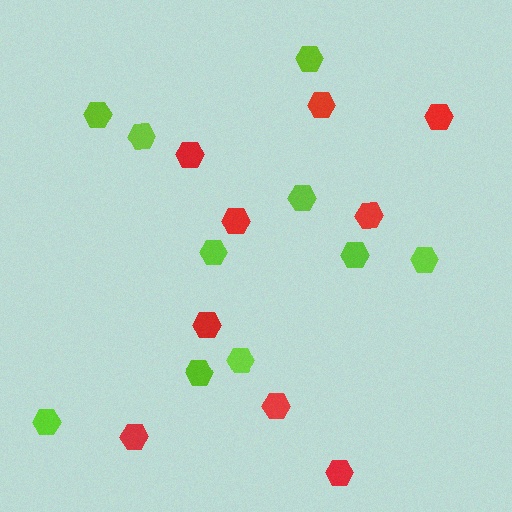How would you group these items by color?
There are 2 groups: one group of lime hexagons (10) and one group of red hexagons (9).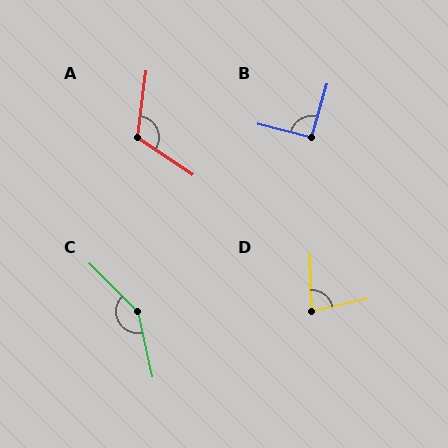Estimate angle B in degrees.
Approximately 91 degrees.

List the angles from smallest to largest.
D (78°), B (91°), A (116°), C (147°).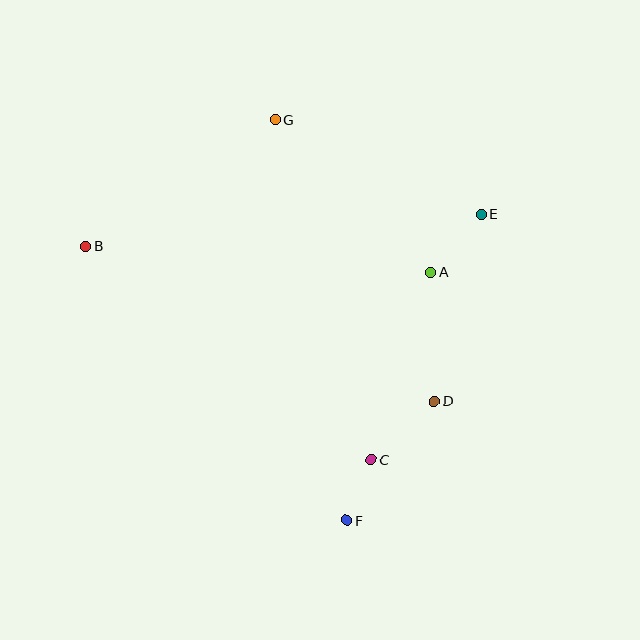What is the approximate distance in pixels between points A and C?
The distance between A and C is approximately 196 pixels.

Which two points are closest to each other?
Points C and F are closest to each other.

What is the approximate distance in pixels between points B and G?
The distance between B and G is approximately 227 pixels.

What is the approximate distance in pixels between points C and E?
The distance between C and E is approximately 269 pixels.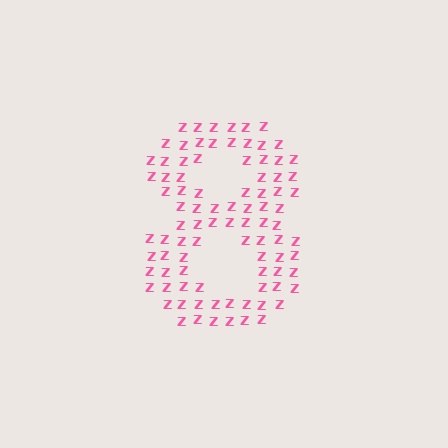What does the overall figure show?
The overall figure shows the digit 8.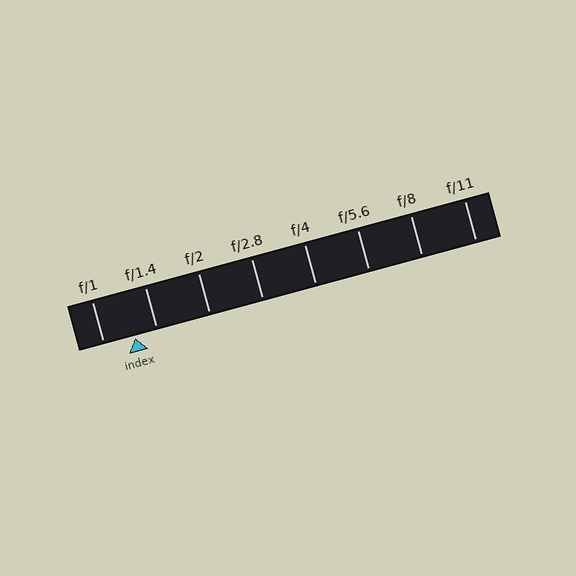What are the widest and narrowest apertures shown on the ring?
The widest aperture shown is f/1 and the narrowest is f/11.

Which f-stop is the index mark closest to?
The index mark is closest to f/1.4.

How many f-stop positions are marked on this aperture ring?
There are 8 f-stop positions marked.